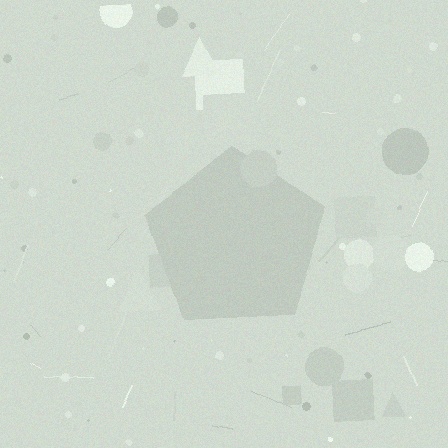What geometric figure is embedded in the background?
A pentagon is embedded in the background.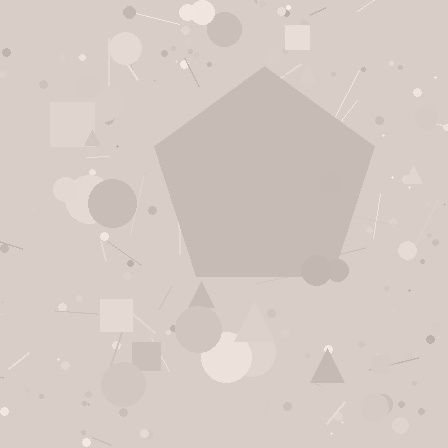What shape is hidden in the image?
A pentagon is hidden in the image.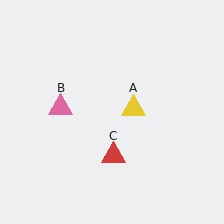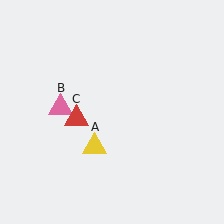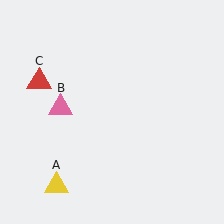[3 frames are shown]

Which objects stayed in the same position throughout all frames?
Pink triangle (object B) remained stationary.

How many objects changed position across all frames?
2 objects changed position: yellow triangle (object A), red triangle (object C).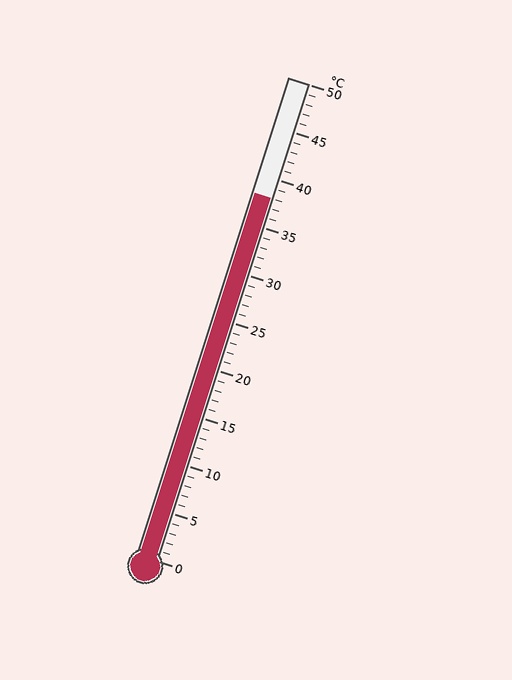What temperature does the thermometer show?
The thermometer shows approximately 38°C.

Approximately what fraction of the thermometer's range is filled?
The thermometer is filled to approximately 75% of its range.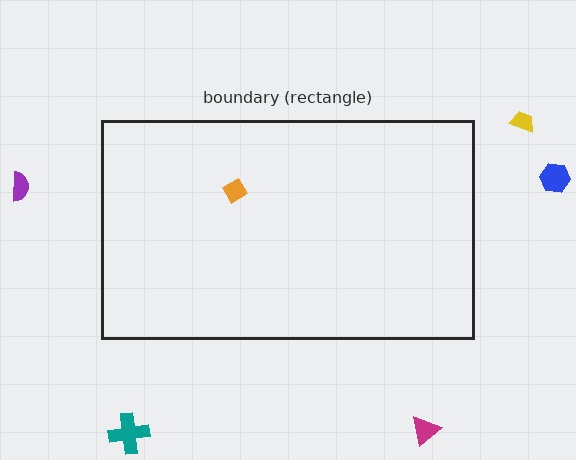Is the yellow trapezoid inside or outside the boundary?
Outside.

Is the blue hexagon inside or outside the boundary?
Outside.